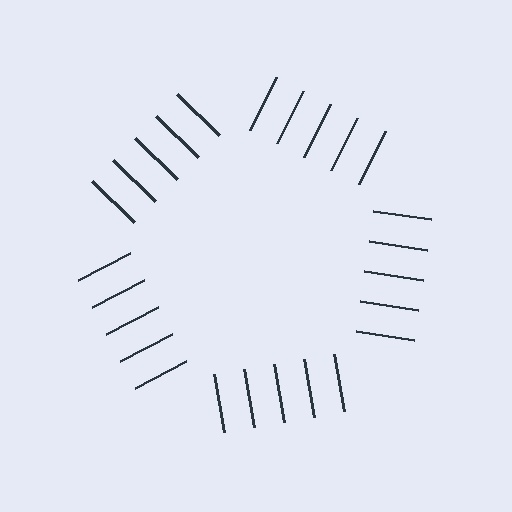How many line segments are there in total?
25 — 5 along each of the 5 edges.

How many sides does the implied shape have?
5 sides — the line-ends trace a pentagon.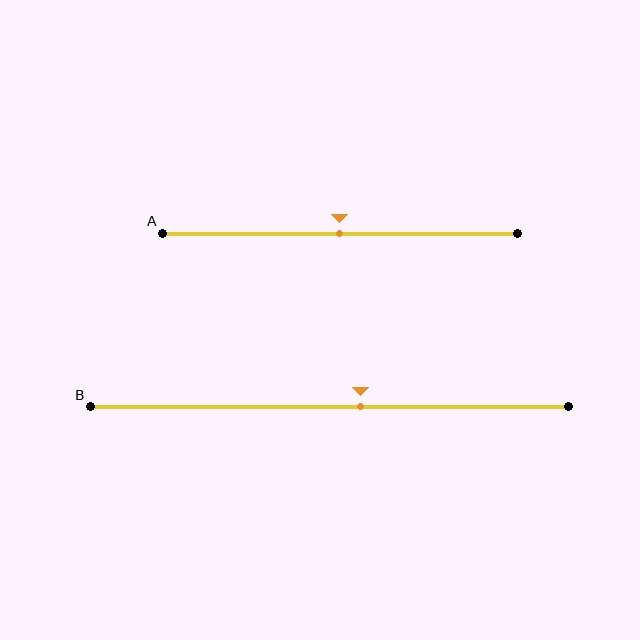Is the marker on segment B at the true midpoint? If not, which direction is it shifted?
No, the marker on segment B is shifted to the right by about 7% of the segment length.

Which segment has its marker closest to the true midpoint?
Segment A has its marker closest to the true midpoint.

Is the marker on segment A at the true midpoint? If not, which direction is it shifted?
Yes, the marker on segment A is at the true midpoint.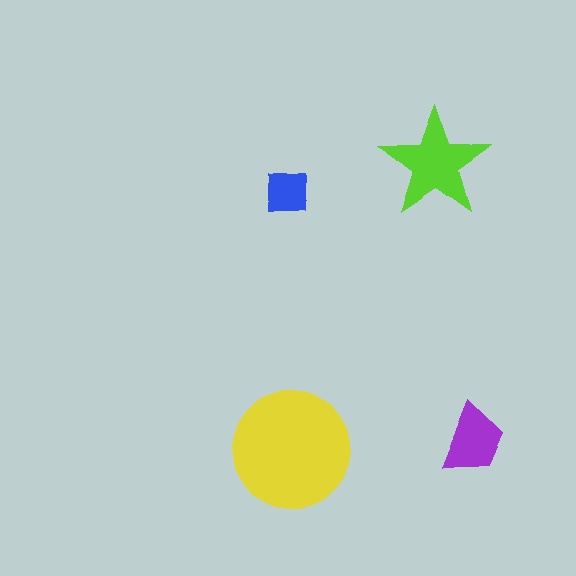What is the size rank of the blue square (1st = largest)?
4th.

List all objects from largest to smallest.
The yellow circle, the lime star, the purple trapezoid, the blue square.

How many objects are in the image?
There are 4 objects in the image.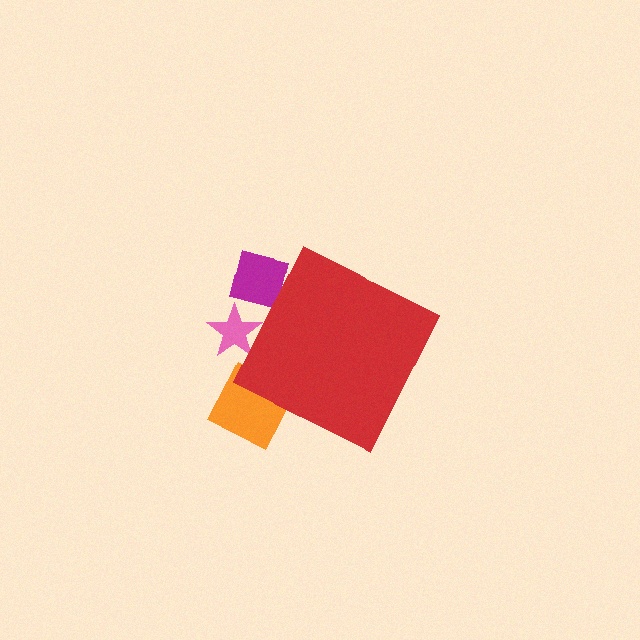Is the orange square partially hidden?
Yes, the orange square is partially hidden behind the red diamond.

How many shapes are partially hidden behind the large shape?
3 shapes are partially hidden.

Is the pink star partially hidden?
Yes, the pink star is partially hidden behind the red diamond.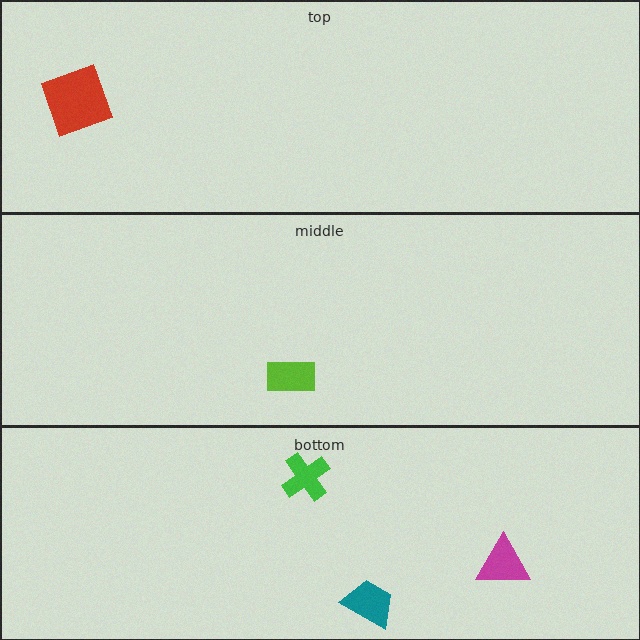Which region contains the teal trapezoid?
The bottom region.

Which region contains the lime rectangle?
The middle region.